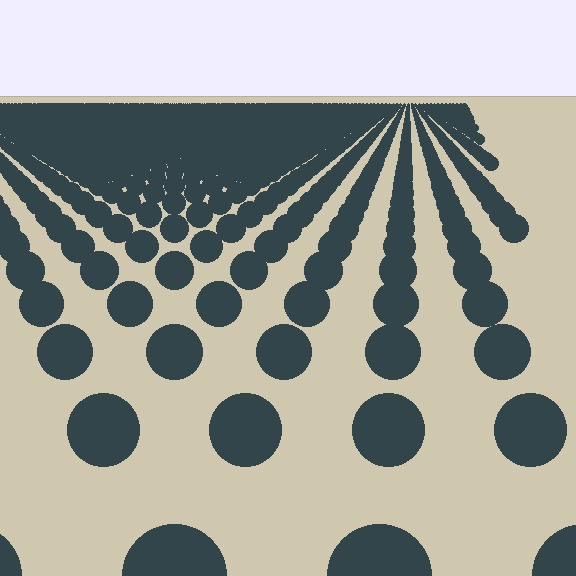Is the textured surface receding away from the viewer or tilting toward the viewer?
The surface is receding away from the viewer. Texture elements get smaller and denser toward the top.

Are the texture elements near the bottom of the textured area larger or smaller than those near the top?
Larger. Near the bottom, elements are closer to the viewer and appear at a bigger on-screen size.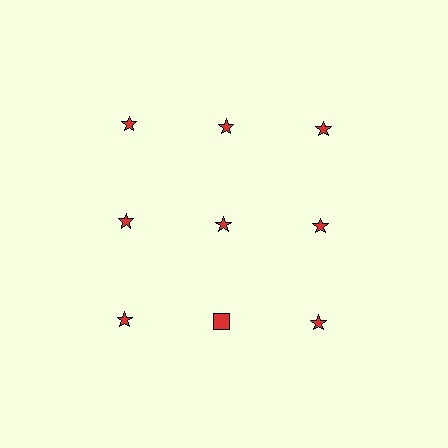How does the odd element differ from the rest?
It has a different shape: square instead of star.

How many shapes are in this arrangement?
There are 9 shapes arranged in a grid pattern.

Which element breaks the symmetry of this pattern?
The red square in the third row, second from left column breaks the symmetry. All other shapes are red stars.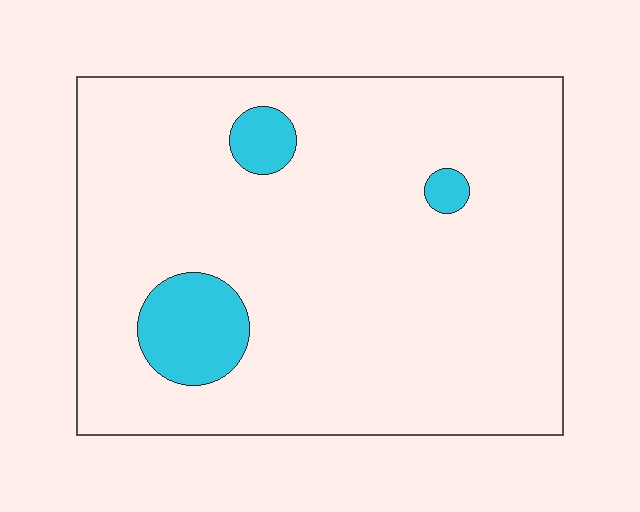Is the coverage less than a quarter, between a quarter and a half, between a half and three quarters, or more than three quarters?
Less than a quarter.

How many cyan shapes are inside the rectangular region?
3.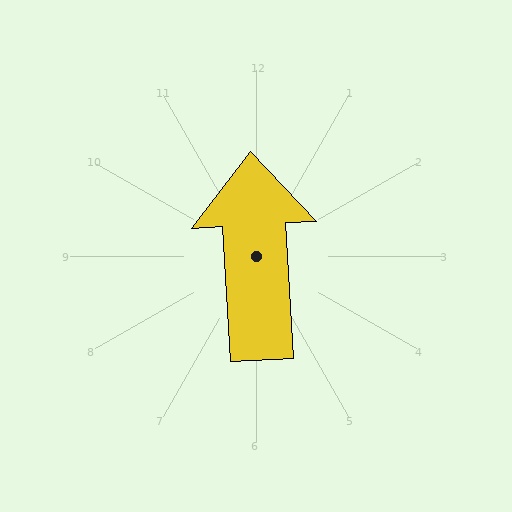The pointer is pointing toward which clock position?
Roughly 12 o'clock.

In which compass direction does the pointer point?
North.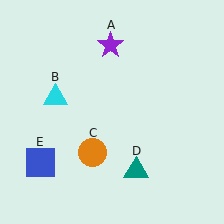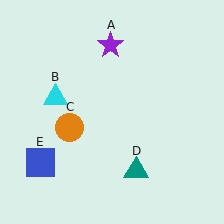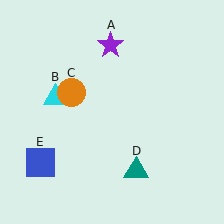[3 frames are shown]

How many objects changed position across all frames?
1 object changed position: orange circle (object C).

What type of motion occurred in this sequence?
The orange circle (object C) rotated clockwise around the center of the scene.